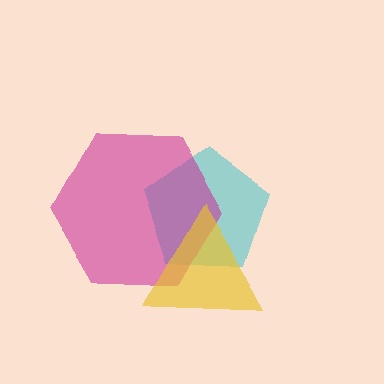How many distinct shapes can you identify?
There are 3 distinct shapes: a cyan pentagon, a magenta hexagon, a yellow triangle.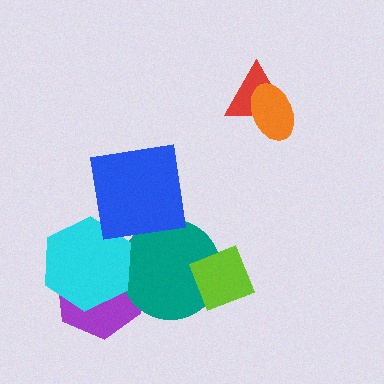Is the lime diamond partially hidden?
No, no other shape covers it.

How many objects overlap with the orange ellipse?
1 object overlaps with the orange ellipse.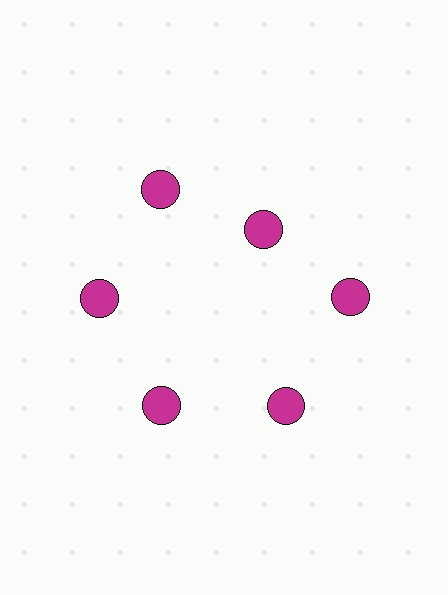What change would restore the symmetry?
The symmetry would be restored by moving it outward, back onto the ring so that all 6 circles sit at equal angles and equal distance from the center.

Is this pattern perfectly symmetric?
No. The 6 magenta circles are arranged in a ring, but one element near the 1 o'clock position is pulled inward toward the center, breaking the 6-fold rotational symmetry.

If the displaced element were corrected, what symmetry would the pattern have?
It would have 6-fold rotational symmetry — the pattern would map onto itself every 60 degrees.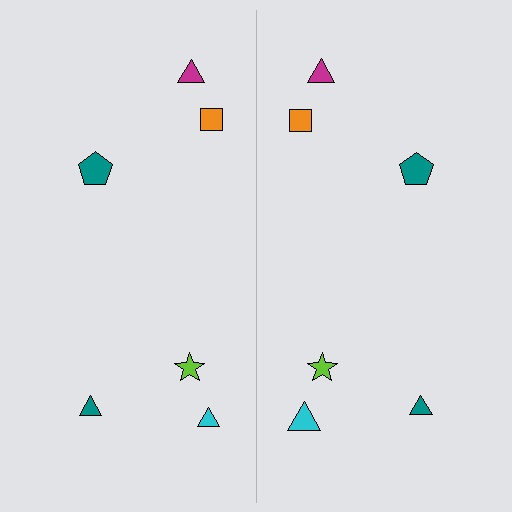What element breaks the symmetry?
The cyan triangle on the right side has a different size than its mirror counterpart.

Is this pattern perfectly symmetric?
No, the pattern is not perfectly symmetric. The cyan triangle on the right side has a different size than its mirror counterpart.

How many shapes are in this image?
There are 12 shapes in this image.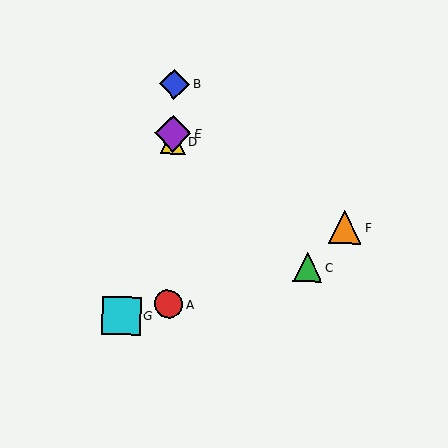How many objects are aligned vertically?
4 objects (A, B, D, E) are aligned vertically.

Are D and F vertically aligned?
No, D is at x≈173 and F is at x≈345.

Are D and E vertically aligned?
Yes, both are at x≈173.